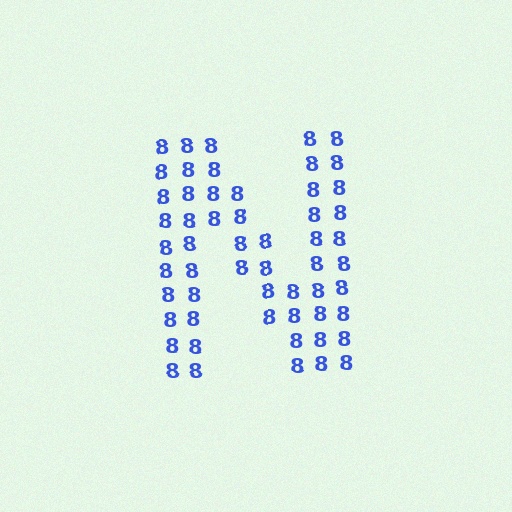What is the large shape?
The large shape is the letter N.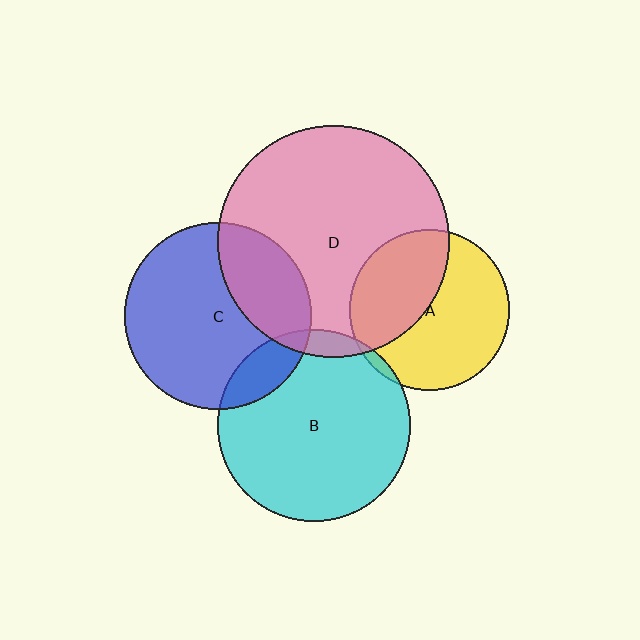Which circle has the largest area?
Circle D (pink).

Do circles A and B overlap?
Yes.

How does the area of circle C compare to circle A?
Approximately 1.4 times.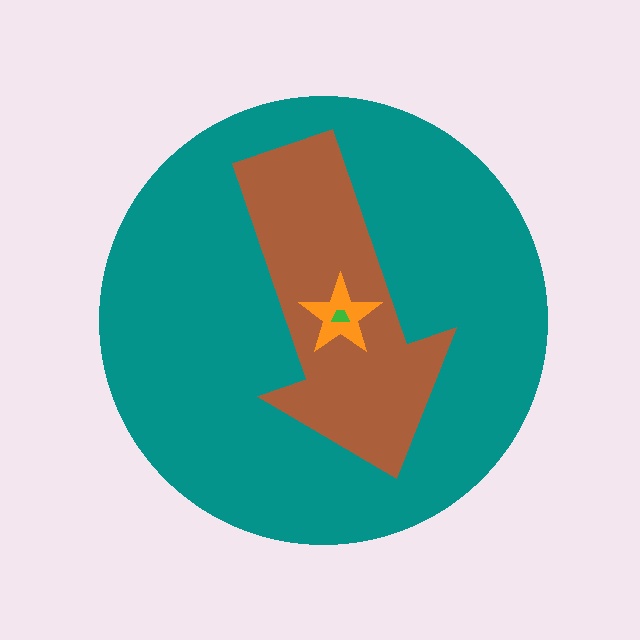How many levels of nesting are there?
4.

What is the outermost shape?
The teal circle.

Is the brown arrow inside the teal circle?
Yes.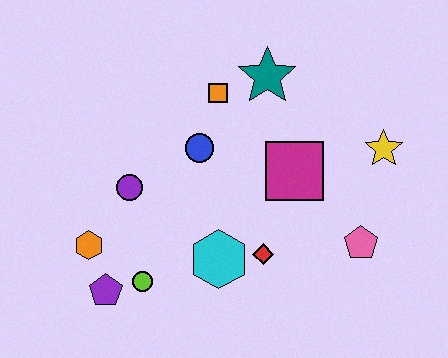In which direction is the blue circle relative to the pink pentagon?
The blue circle is to the left of the pink pentagon.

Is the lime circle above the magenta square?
No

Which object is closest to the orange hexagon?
The purple pentagon is closest to the orange hexagon.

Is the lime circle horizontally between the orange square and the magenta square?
No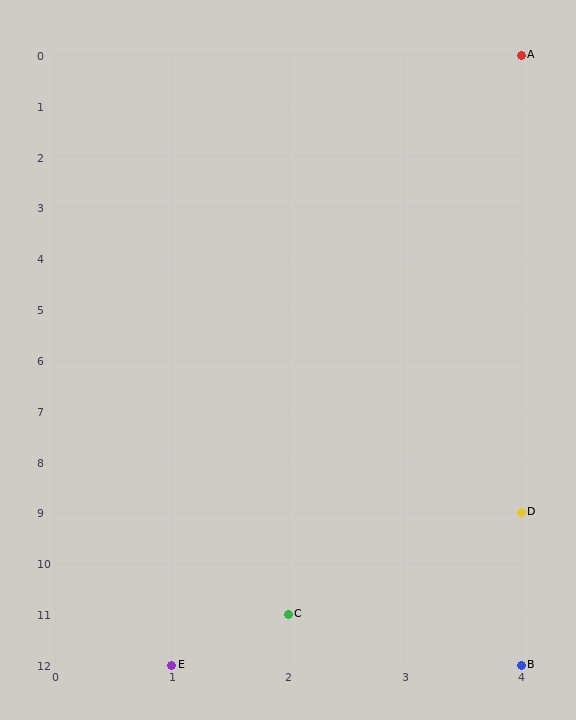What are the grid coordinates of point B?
Point B is at grid coordinates (4, 12).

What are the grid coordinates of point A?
Point A is at grid coordinates (4, 0).